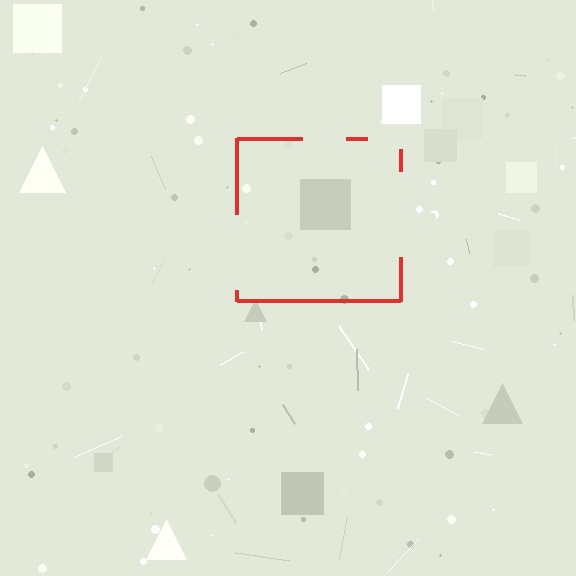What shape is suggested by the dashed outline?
The dashed outline suggests a square.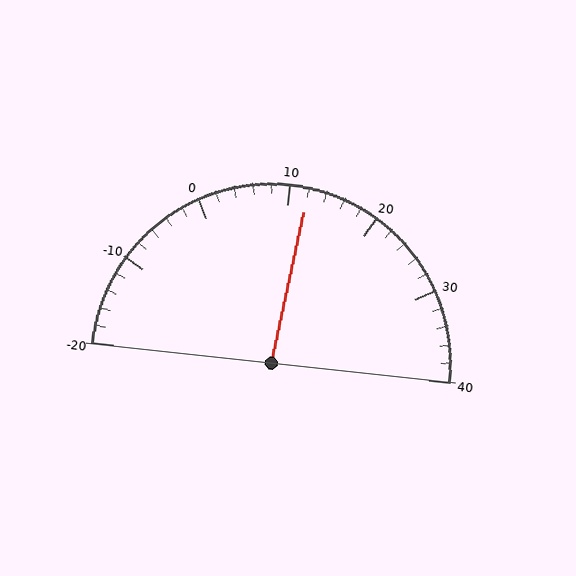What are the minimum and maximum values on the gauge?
The gauge ranges from -20 to 40.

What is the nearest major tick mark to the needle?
The nearest major tick mark is 10.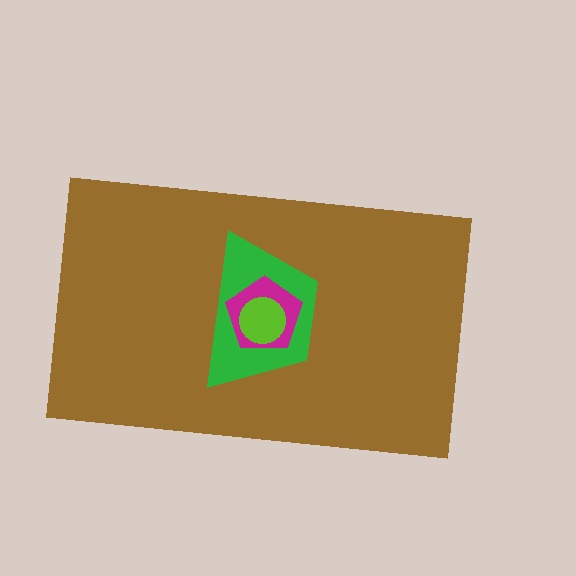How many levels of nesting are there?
4.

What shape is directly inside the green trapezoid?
The magenta pentagon.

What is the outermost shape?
The brown rectangle.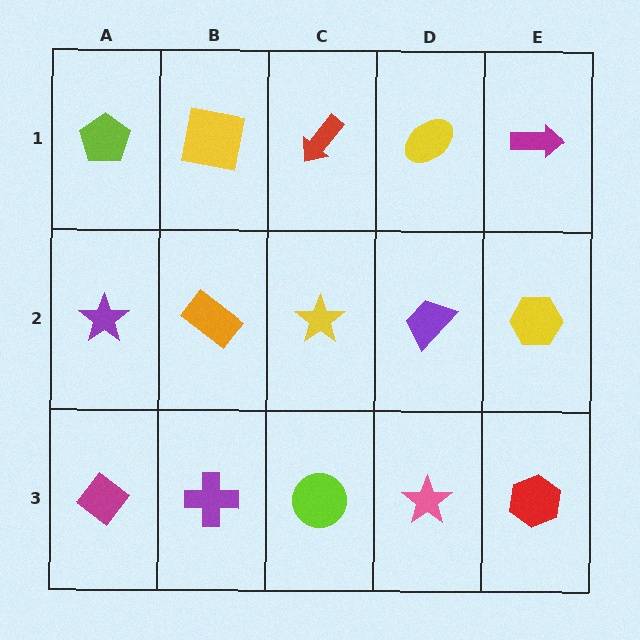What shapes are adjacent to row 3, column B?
An orange rectangle (row 2, column B), a magenta diamond (row 3, column A), a lime circle (row 3, column C).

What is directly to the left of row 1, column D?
A red arrow.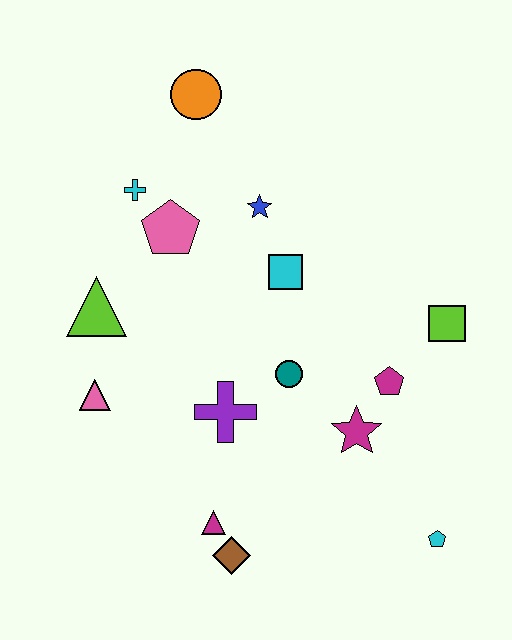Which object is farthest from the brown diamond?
The orange circle is farthest from the brown diamond.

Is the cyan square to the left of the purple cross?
No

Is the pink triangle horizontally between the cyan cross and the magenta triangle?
No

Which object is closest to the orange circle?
The cyan cross is closest to the orange circle.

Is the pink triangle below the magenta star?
No